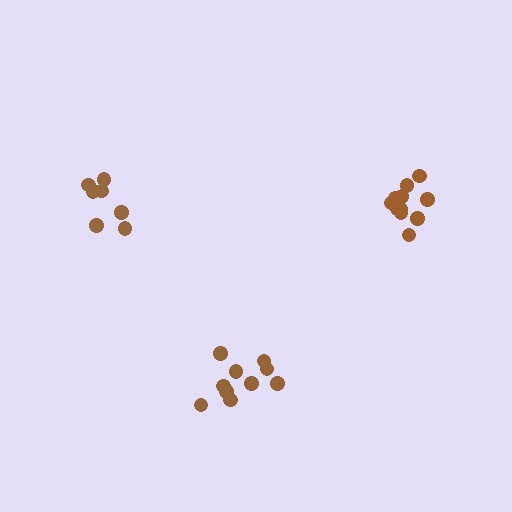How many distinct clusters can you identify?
There are 3 distinct clusters.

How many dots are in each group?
Group 1: 11 dots, Group 2: 7 dots, Group 3: 10 dots (28 total).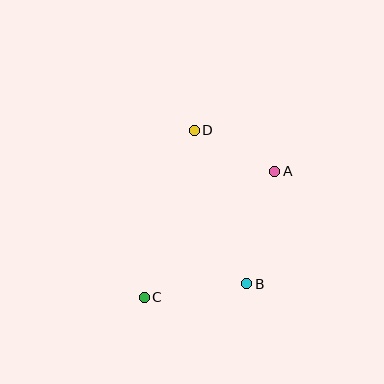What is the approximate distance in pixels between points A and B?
The distance between A and B is approximately 116 pixels.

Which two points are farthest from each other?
Points A and C are farthest from each other.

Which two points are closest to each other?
Points A and D are closest to each other.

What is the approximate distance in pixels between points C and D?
The distance between C and D is approximately 174 pixels.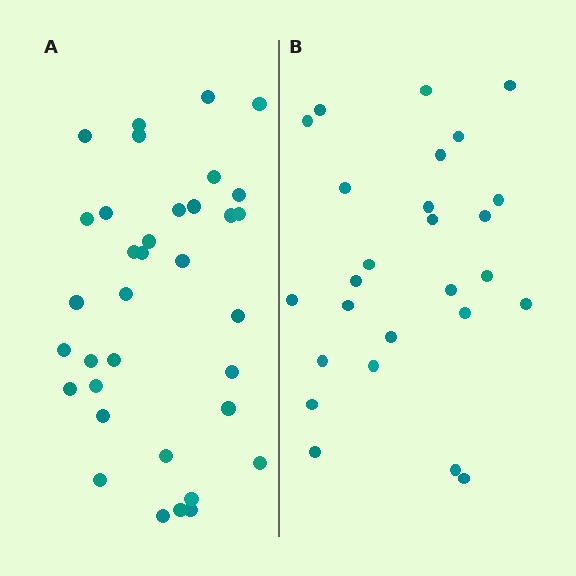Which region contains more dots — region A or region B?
Region A (the left region) has more dots.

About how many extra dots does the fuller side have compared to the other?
Region A has roughly 8 or so more dots than region B.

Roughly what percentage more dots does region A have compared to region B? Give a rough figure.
About 35% more.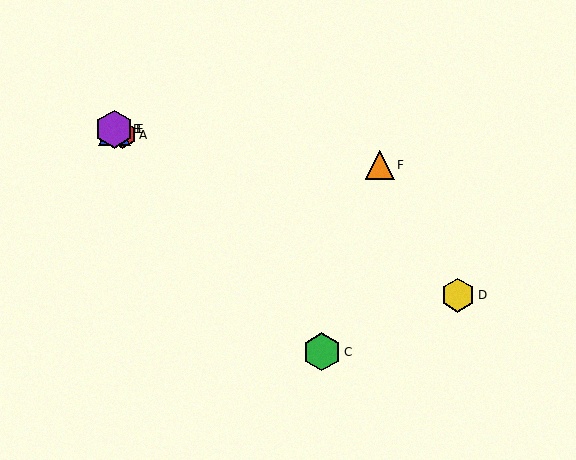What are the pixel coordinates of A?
Object A is at (123, 135).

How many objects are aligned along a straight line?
3 objects (A, B, E) are aligned along a straight line.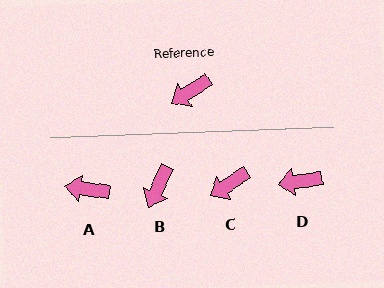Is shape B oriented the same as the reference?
No, it is off by about 33 degrees.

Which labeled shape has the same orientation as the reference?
C.